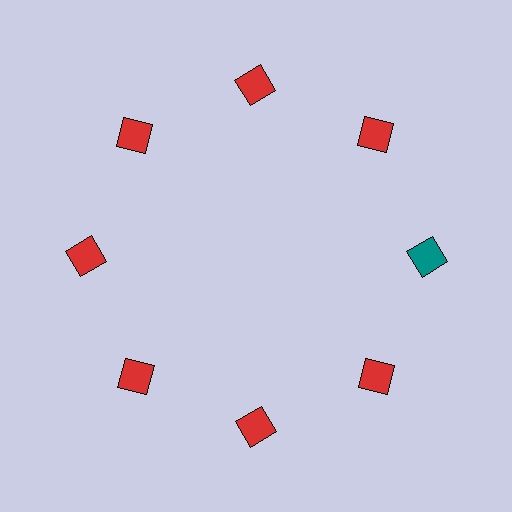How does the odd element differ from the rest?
It has a different color: teal instead of red.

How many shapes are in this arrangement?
There are 8 shapes arranged in a ring pattern.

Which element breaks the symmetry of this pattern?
The teal square at roughly the 3 o'clock position breaks the symmetry. All other shapes are red squares.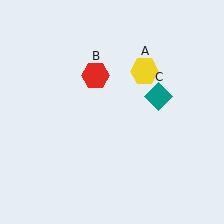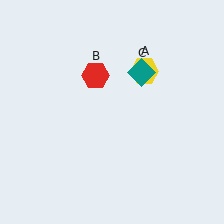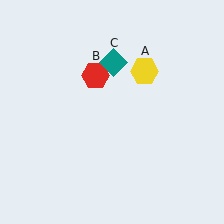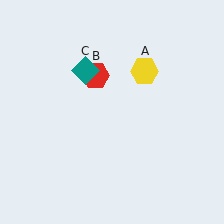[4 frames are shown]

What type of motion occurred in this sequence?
The teal diamond (object C) rotated counterclockwise around the center of the scene.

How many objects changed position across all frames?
1 object changed position: teal diamond (object C).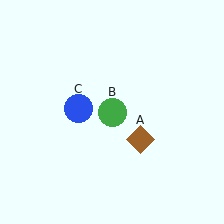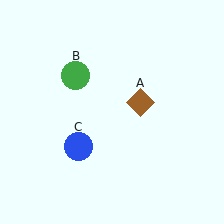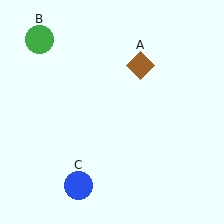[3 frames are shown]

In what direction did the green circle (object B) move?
The green circle (object B) moved up and to the left.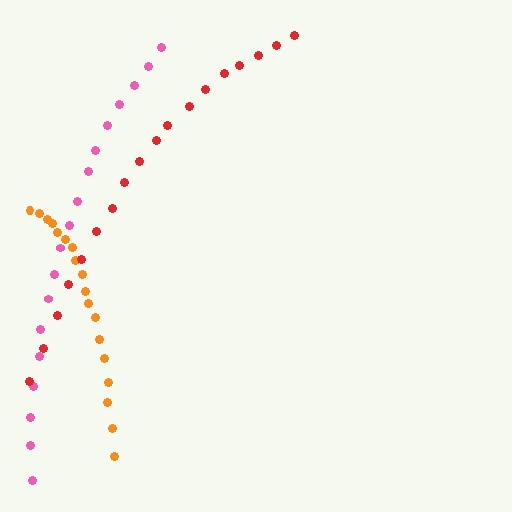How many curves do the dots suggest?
There are 3 distinct paths.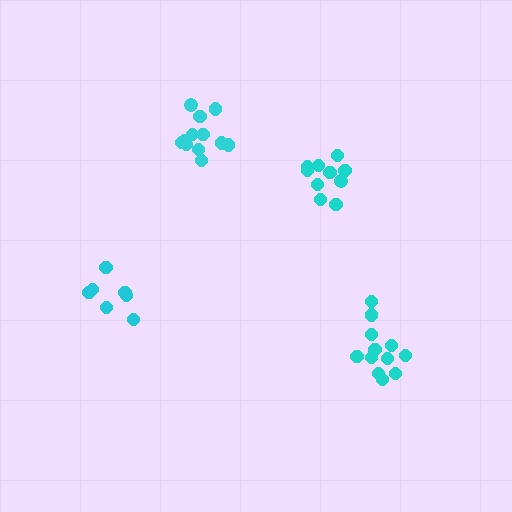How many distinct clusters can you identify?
There are 4 distinct clusters.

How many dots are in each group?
Group 1: 10 dots, Group 2: 12 dots, Group 3: 13 dots, Group 4: 7 dots (42 total).